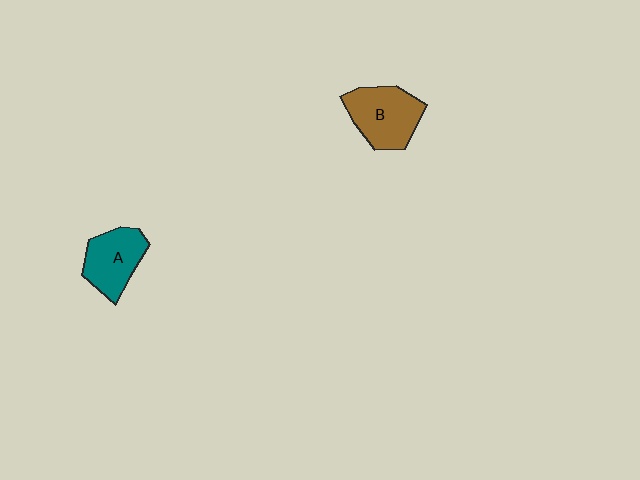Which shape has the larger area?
Shape B (brown).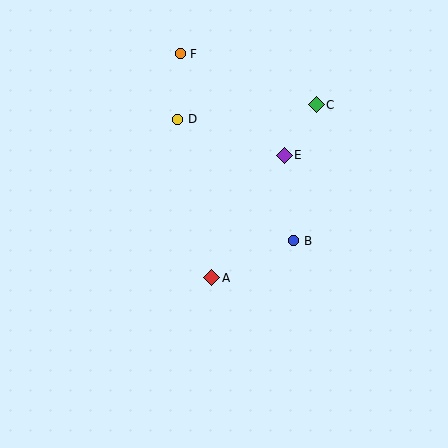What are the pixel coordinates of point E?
Point E is at (284, 155).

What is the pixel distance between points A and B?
The distance between A and B is 90 pixels.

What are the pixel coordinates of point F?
Point F is at (180, 54).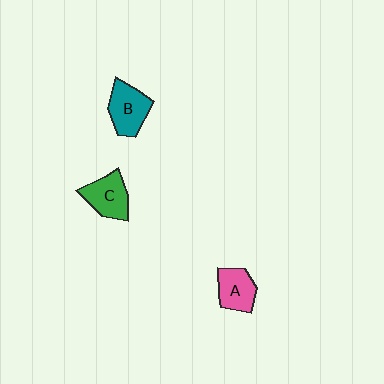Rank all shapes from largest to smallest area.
From largest to smallest: B (teal), C (green), A (pink).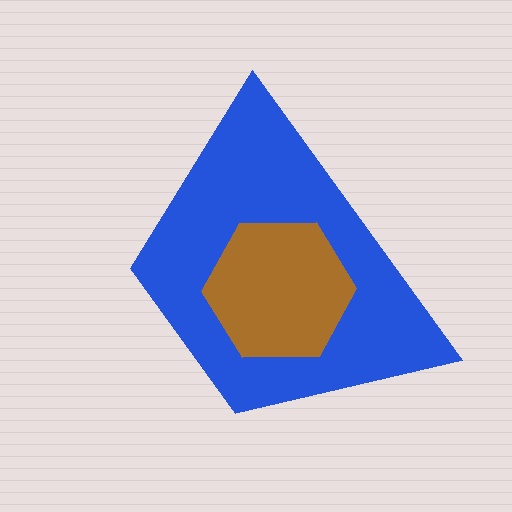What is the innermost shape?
The brown hexagon.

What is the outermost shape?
The blue trapezoid.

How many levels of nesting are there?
2.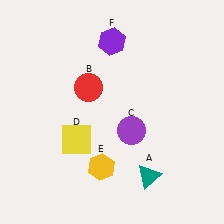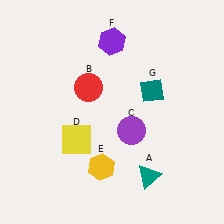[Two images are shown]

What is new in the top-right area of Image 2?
A teal diamond (G) was added in the top-right area of Image 2.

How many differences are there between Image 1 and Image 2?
There is 1 difference between the two images.